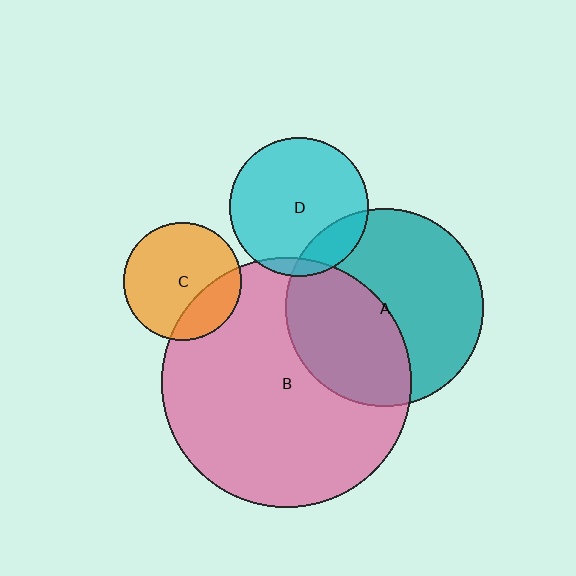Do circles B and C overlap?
Yes.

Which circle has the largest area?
Circle B (pink).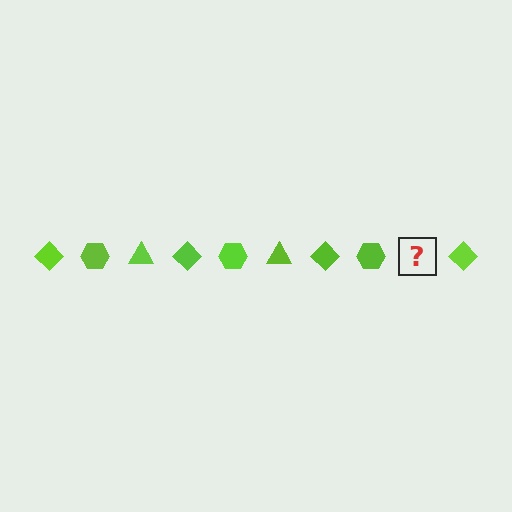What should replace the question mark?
The question mark should be replaced with a lime triangle.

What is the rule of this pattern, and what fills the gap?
The rule is that the pattern cycles through diamond, hexagon, triangle shapes in lime. The gap should be filled with a lime triangle.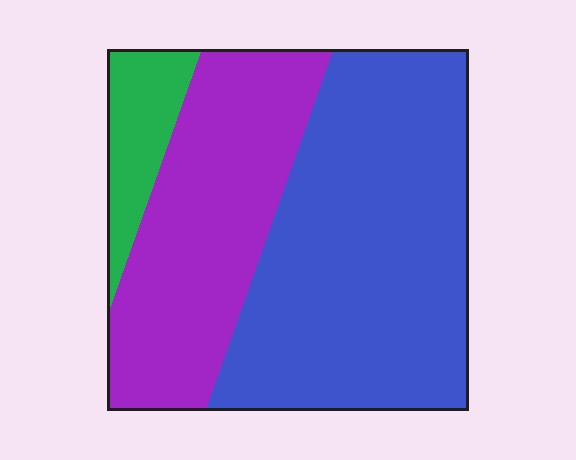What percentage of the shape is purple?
Purple covers about 35% of the shape.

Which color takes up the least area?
Green, at roughly 10%.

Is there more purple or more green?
Purple.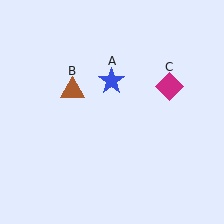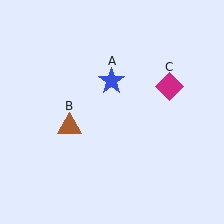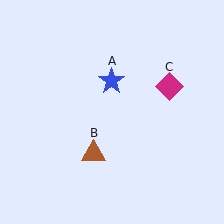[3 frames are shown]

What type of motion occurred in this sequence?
The brown triangle (object B) rotated counterclockwise around the center of the scene.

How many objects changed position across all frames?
1 object changed position: brown triangle (object B).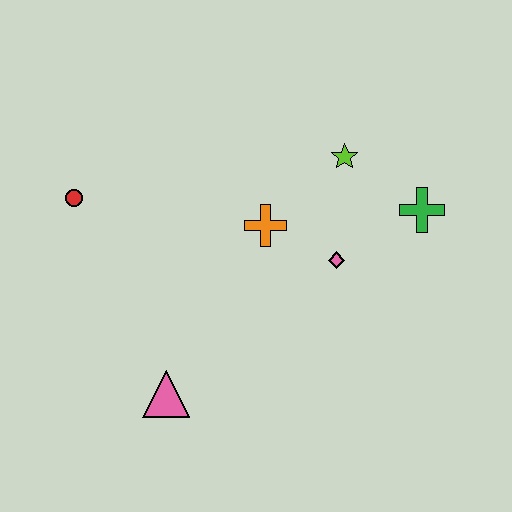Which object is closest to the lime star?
The green cross is closest to the lime star.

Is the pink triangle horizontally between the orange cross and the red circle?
Yes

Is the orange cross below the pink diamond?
No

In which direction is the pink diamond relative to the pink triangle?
The pink diamond is to the right of the pink triangle.